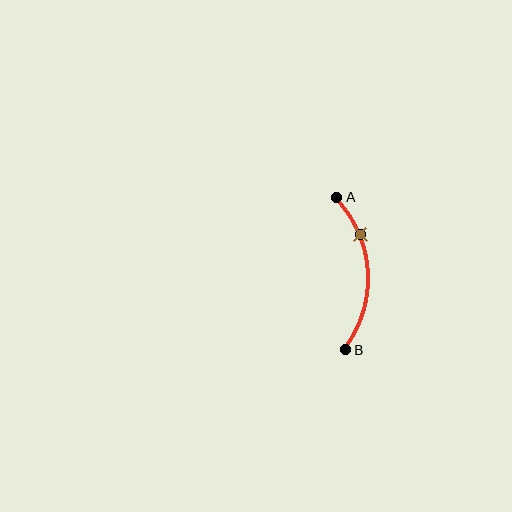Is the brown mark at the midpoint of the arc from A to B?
No. The brown mark lies on the arc but is closer to endpoint A. The arc midpoint would be at the point on the curve equidistant along the arc from both A and B.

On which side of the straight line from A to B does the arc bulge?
The arc bulges to the right of the straight line connecting A and B.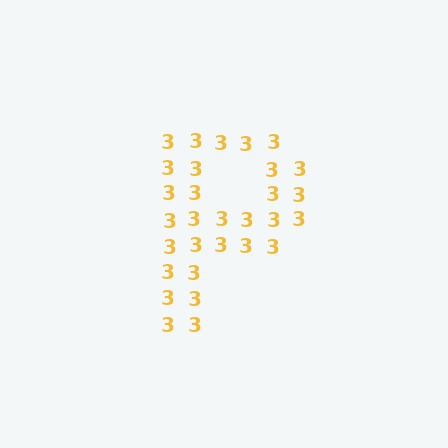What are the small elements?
The small elements are digit 3's.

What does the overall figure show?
The overall figure shows the letter P.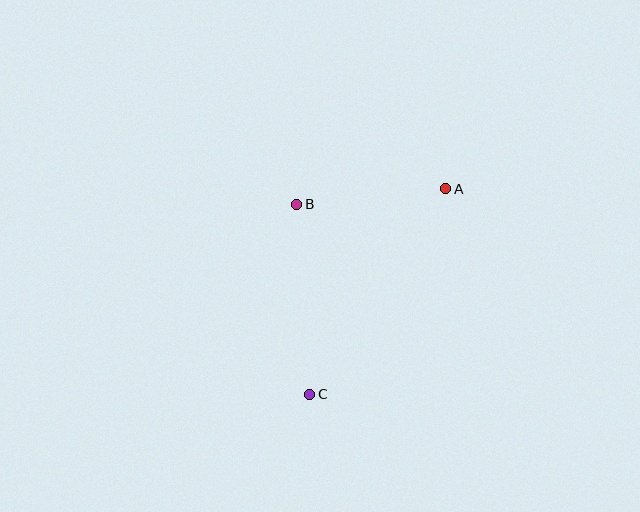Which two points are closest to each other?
Points A and B are closest to each other.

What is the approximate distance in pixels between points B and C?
The distance between B and C is approximately 190 pixels.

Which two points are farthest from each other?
Points A and C are farthest from each other.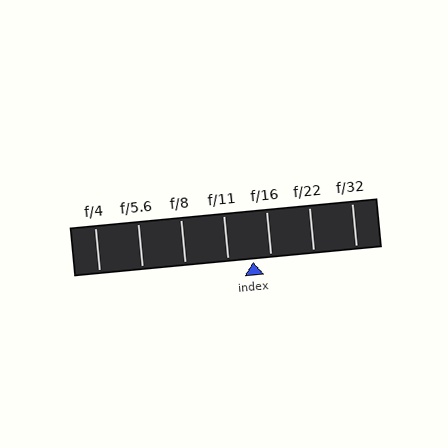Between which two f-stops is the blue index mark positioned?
The index mark is between f/11 and f/16.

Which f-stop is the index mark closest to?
The index mark is closest to f/16.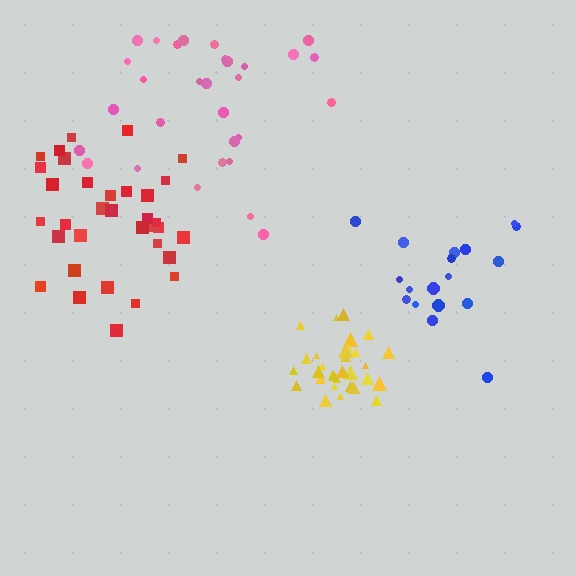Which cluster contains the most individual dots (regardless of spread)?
Red (34).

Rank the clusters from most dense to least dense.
yellow, red, pink, blue.